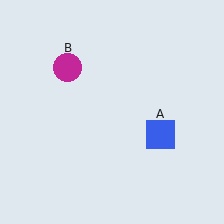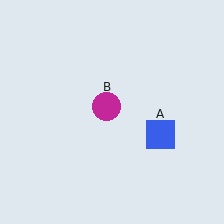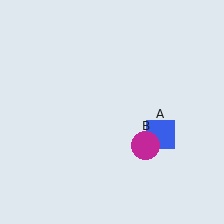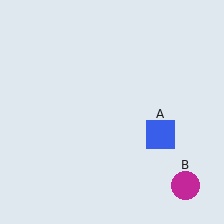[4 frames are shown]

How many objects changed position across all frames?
1 object changed position: magenta circle (object B).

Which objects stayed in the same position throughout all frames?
Blue square (object A) remained stationary.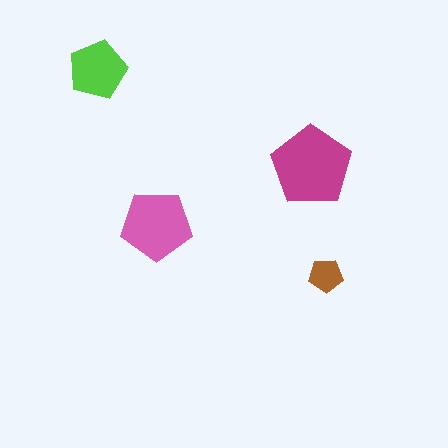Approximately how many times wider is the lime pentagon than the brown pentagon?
About 1.5 times wider.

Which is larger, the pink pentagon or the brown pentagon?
The pink one.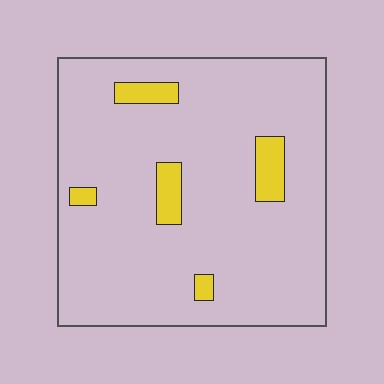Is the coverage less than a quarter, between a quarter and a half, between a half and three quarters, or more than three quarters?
Less than a quarter.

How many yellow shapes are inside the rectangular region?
5.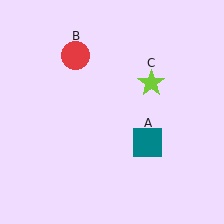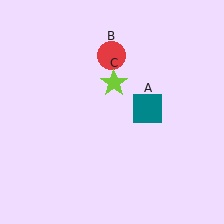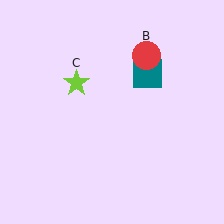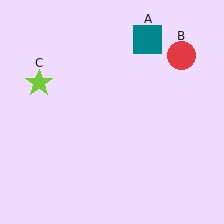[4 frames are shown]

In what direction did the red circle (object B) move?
The red circle (object B) moved right.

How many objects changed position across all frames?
3 objects changed position: teal square (object A), red circle (object B), lime star (object C).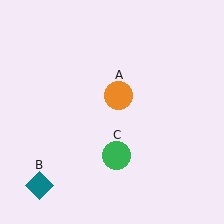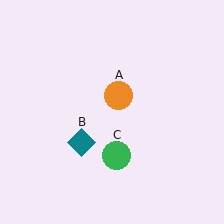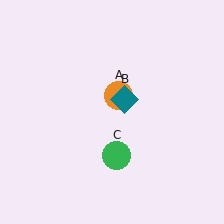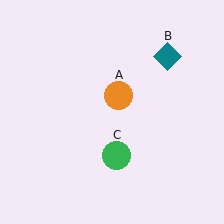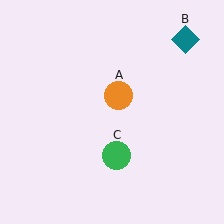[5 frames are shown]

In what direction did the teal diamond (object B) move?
The teal diamond (object B) moved up and to the right.